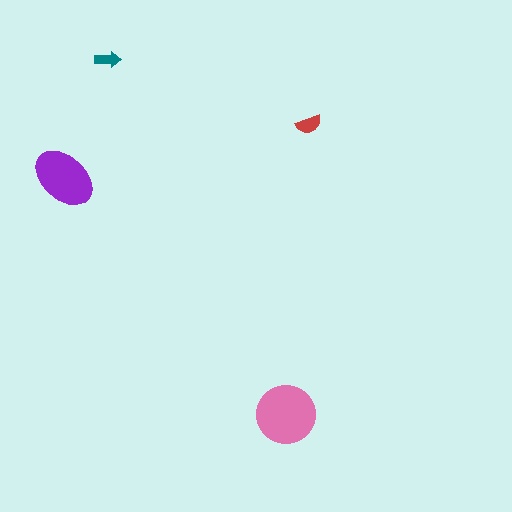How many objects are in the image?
There are 4 objects in the image.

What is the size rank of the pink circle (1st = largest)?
1st.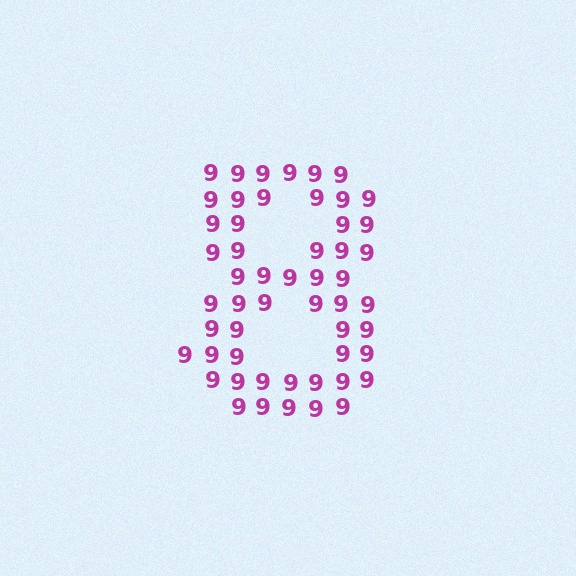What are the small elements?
The small elements are digit 9's.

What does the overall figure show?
The overall figure shows the digit 8.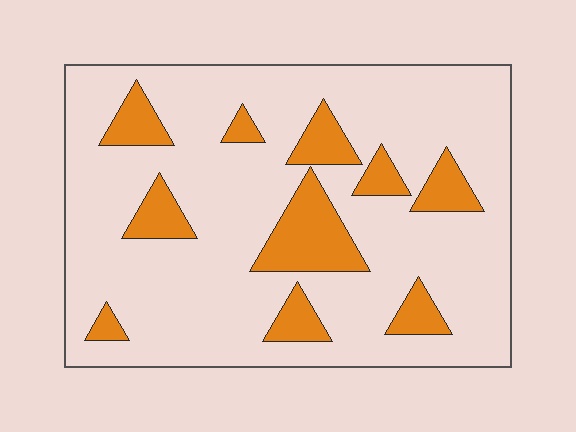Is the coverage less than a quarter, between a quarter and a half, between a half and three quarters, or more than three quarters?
Less than a quarter.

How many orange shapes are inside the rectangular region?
10.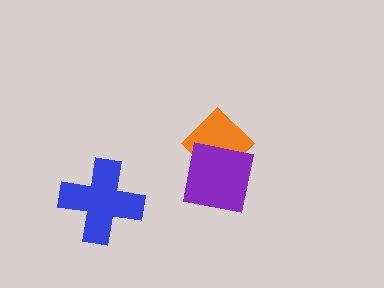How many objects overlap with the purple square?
1 object overlaps with the purple square.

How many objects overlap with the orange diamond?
1 object overlaps with the orange diamond.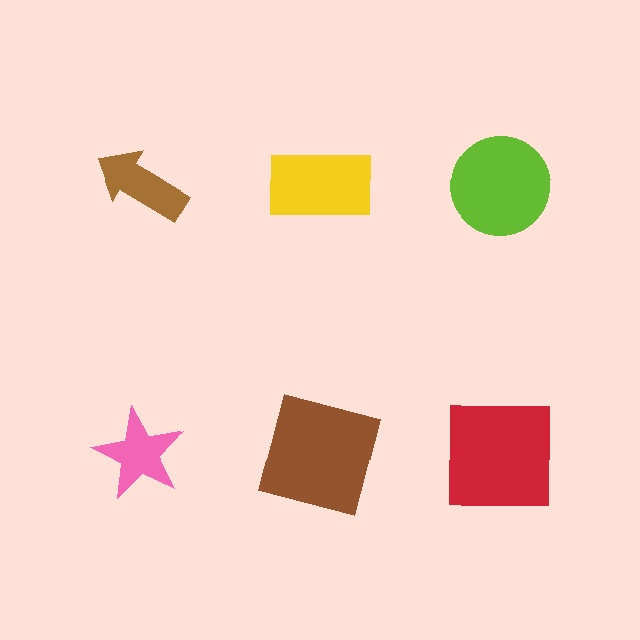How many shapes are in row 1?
3 shapes.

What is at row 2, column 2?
A brown square.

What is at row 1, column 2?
A yellow rectangle.